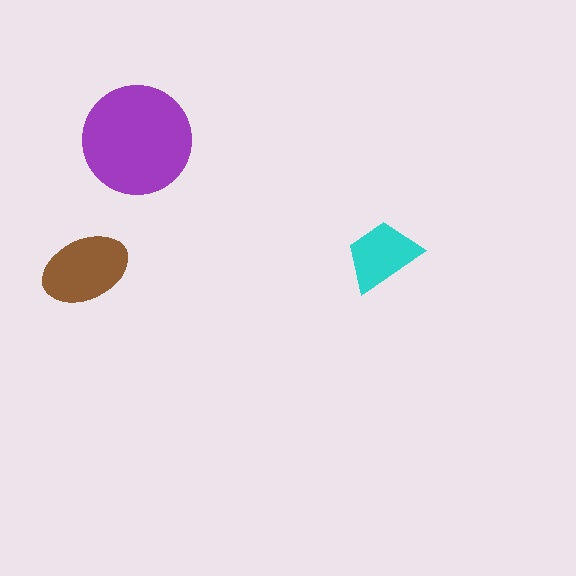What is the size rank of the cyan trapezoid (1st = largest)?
3rd.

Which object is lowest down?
The brown ellipse is bottommost.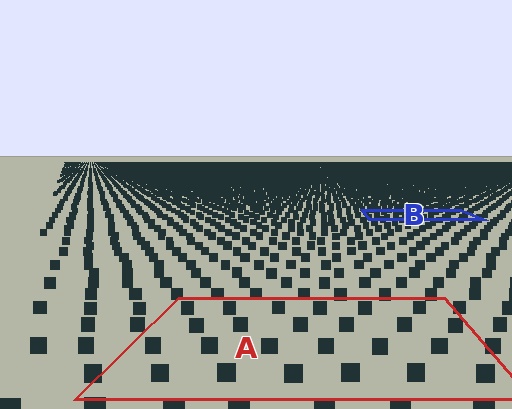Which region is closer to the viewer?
Region A is closer. The texture elements there are larger and more spread out.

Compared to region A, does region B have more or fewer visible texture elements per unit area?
Region B has more texture elements per unit area — they are packed more densely because it is farther away.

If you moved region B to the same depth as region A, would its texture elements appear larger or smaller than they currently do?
They would appear larger. At a closer depth, the same texture elements are projected at a bigger on-screen size.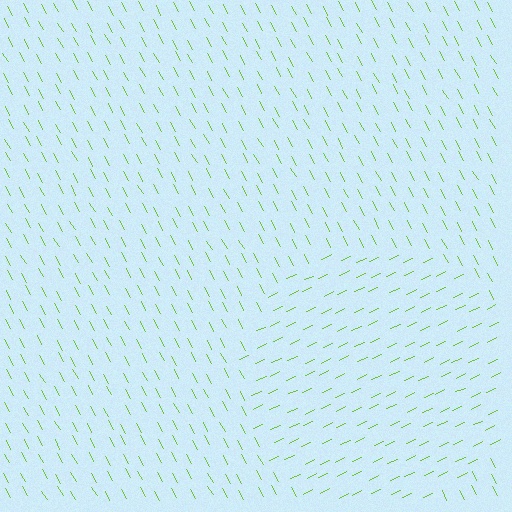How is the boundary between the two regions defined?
The boundary is defined purely by a change in line orientation (approximately 86 degrees difference). All lines are the same color and thickness.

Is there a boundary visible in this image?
Yes, there is a texture boundary formed by a change in line orientation.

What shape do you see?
I see a circle.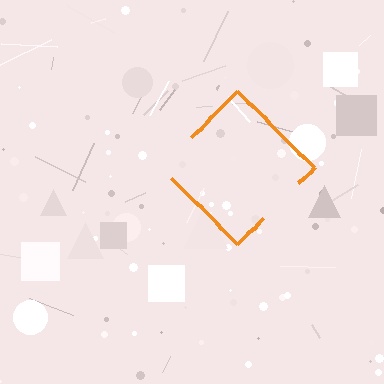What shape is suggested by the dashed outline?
The dashed outline suggests a diamond.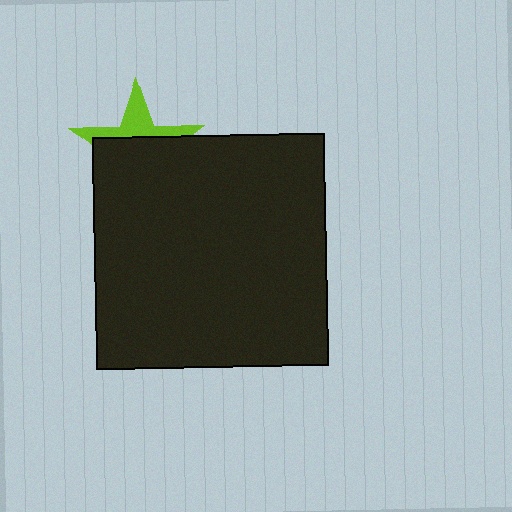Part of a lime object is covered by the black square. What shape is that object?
It is a star.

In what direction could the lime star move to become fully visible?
The lime star could move up. That would shift it out from behind the black square entirely.